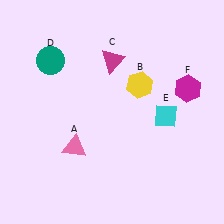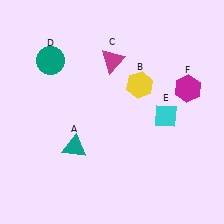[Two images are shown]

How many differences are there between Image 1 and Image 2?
There is 1 difference between the two images.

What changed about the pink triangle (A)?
In Image 1, A is pink. In Image 2, it changed to teal.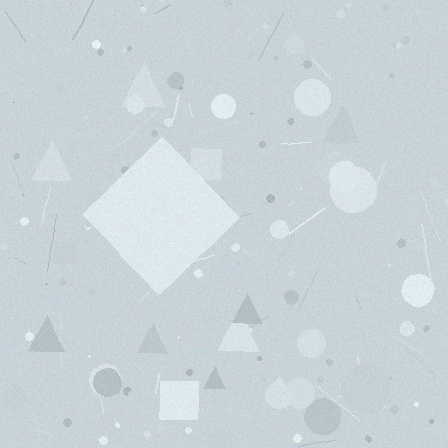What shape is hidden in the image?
A diamond is hidden in the image.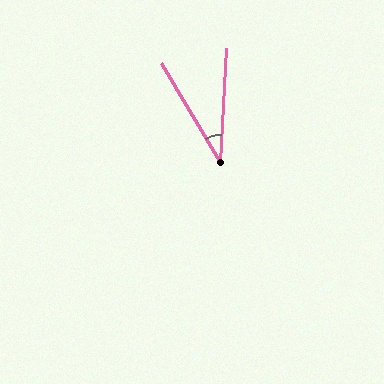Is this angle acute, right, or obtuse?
It is acute.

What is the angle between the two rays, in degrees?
Approximately 34 degrees.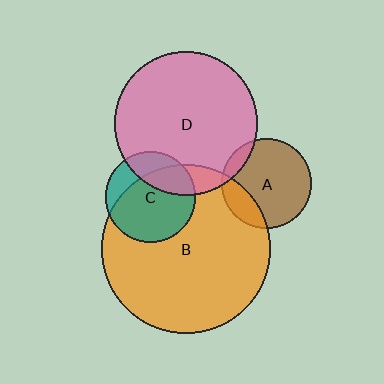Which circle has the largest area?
Circle B (orange).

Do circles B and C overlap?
Yes.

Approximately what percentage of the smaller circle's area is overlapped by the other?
Approximately 75%.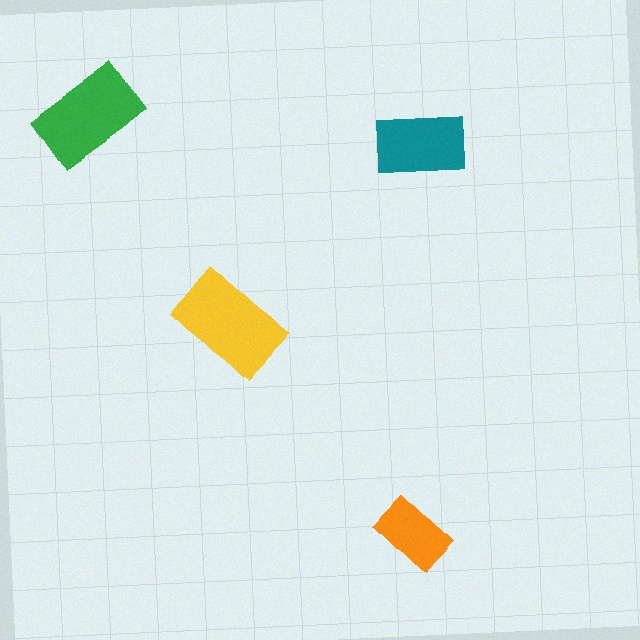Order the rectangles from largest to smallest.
the yellow one, the green one, the teal one, the orange one.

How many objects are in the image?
There are 4 objects in the image.